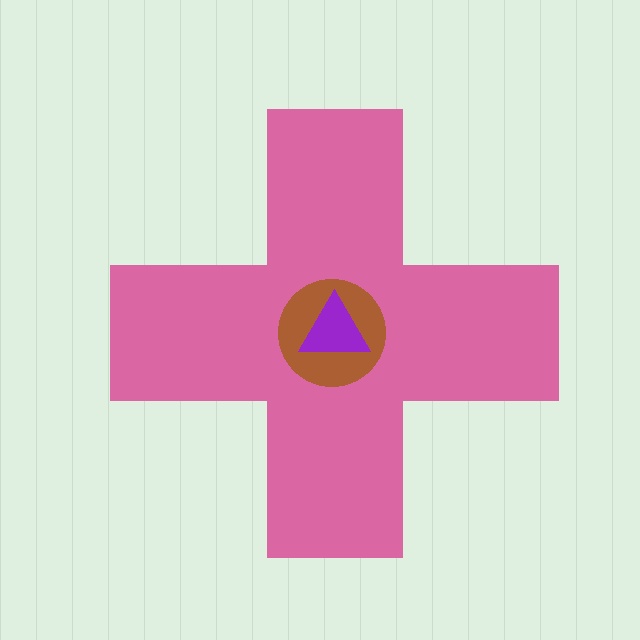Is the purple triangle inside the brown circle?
Yes.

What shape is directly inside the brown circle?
The purple triangle.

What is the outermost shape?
The pink cross.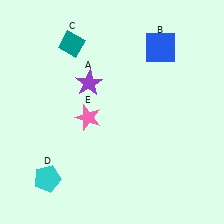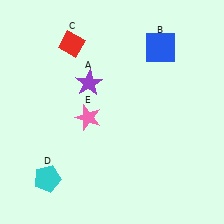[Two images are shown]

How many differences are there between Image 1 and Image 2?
There is 1 difference between the two images.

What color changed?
The diamond (C) changed from teal in Image 1 to red in Image 2.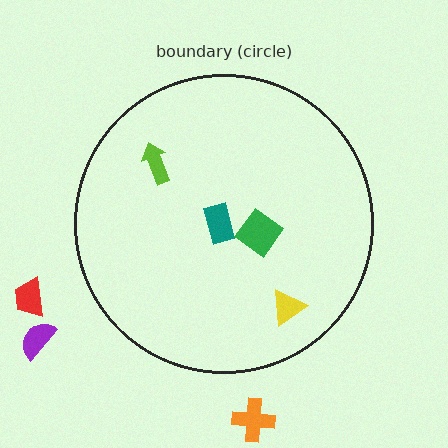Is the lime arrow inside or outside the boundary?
Inside.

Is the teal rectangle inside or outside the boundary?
Inside.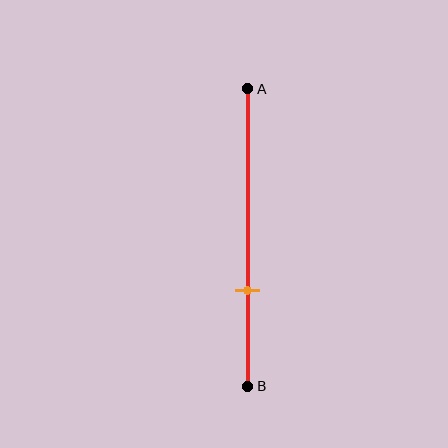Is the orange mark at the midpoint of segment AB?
No, the mark is at about 70% from A, not at the 50% midpoint.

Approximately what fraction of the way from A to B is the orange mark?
The orange mark is approximately 70% of the way from A to B.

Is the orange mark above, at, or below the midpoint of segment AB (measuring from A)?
The orange mark is below the midpoint of segment AB.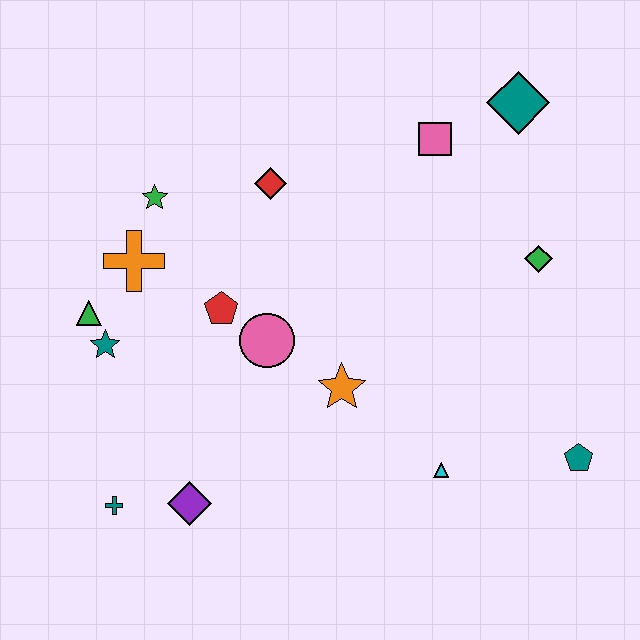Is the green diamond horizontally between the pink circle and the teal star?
No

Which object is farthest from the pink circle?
The teal diamond is farthest from the pink circle.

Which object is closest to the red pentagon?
The pink circle is closest to the red pentagon.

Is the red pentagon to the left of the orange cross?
No